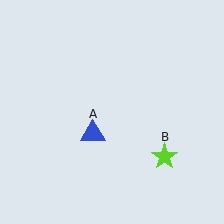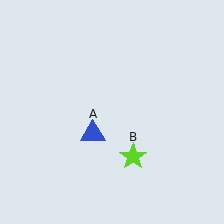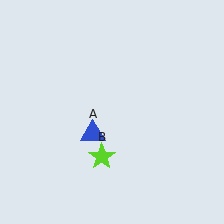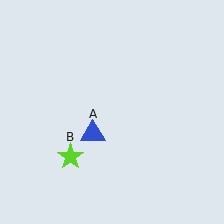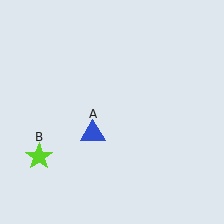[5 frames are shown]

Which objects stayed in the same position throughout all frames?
Blue triangle (object A) remained stationary.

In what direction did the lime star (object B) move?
The lime star (object B) moved left.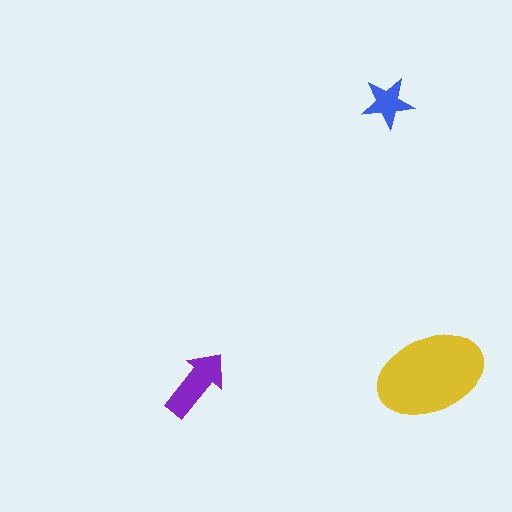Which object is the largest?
The yellow ellipse.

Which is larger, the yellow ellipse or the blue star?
The yellow ellipse.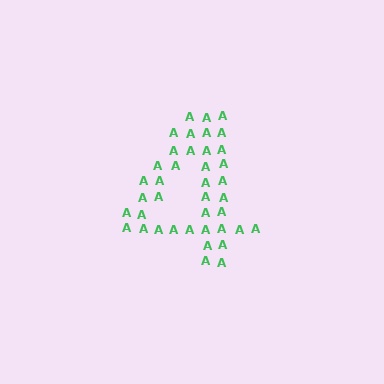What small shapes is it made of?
It is made of small letter A's.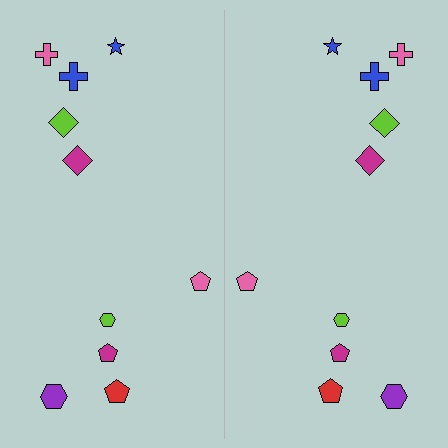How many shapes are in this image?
There are 20 shapes in this image.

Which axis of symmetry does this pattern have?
The pattern has a vertical axis of symmetry running through the center of the image.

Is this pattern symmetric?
Yes, this pattern has bilateral (reflection) symmetry.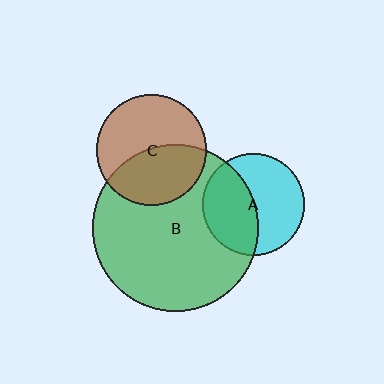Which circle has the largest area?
Circle B (green).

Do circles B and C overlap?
Yes.